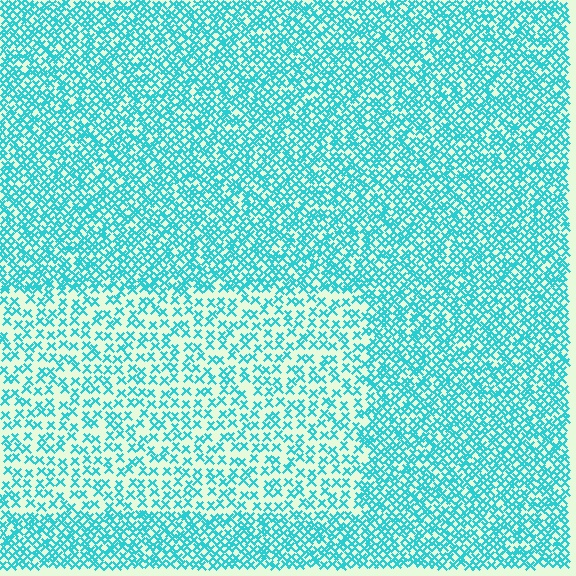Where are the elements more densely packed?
The elements are more densely packed outside the rectangle boundary.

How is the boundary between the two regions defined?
The boundary is defined by a change in element density (approximately 2.0x ratio). All elements are the same color, size, and shape.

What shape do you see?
I see a rectangle.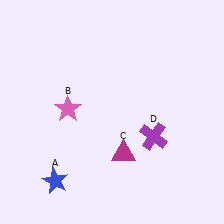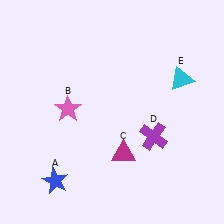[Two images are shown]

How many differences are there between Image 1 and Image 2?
There is 1 difference between the two images.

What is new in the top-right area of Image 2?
A cyan triangle (E) was added in the top-right area of Image 2.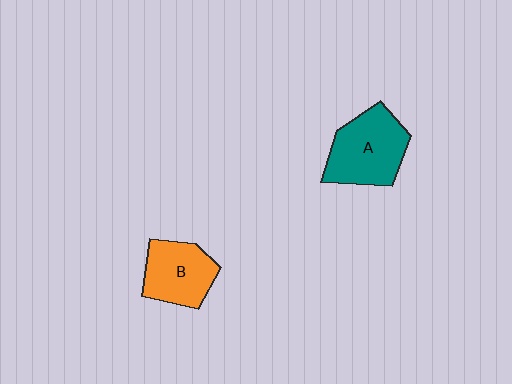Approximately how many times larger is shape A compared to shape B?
Approximately 1.3 times.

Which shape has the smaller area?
Shape B (orange).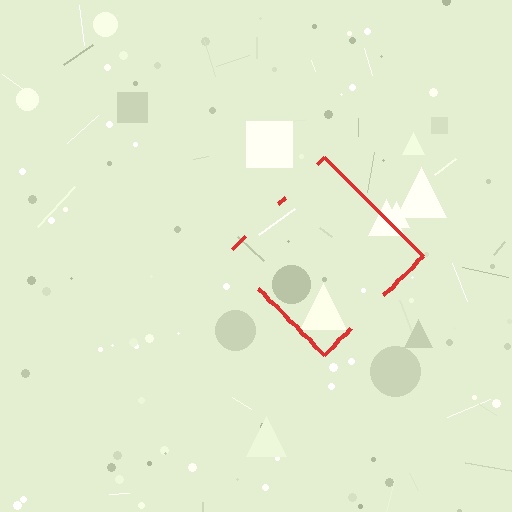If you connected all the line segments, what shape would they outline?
They would outline a diamond.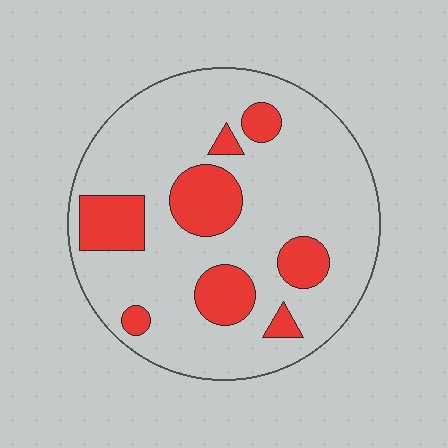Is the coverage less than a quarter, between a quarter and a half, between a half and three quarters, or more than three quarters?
Less than a quarter.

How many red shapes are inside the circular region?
8.